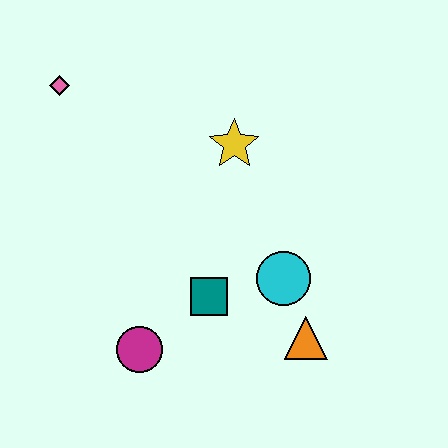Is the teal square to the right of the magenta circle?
Yes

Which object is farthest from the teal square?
The pink diamond is farthest from the teal square.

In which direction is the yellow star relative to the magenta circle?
The yellow star is above the magenta circle.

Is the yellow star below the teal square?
No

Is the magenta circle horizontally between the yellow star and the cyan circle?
No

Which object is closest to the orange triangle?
The cyan circle is closest to the orange triangle.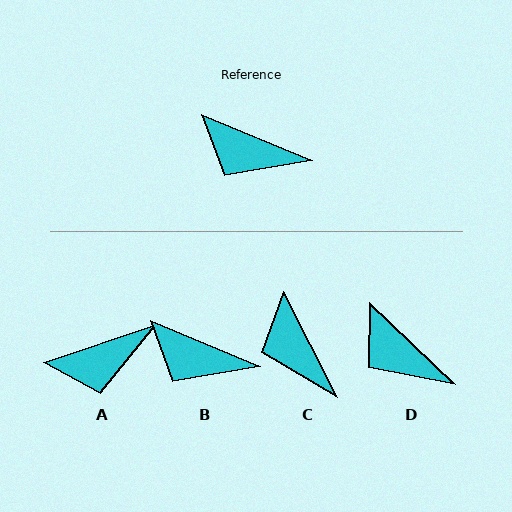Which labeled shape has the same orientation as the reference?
B.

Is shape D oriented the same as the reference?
No, it is off by about 21 degrees.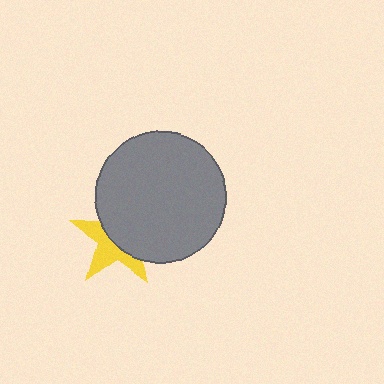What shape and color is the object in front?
The object in front is a gray circle.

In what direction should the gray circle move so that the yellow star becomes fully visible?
The gray circle should move toward the upper-right. That is the shortest direction to clear the overlap and leave the yellow star fully visible.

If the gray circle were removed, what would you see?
You would see the complete yellow star.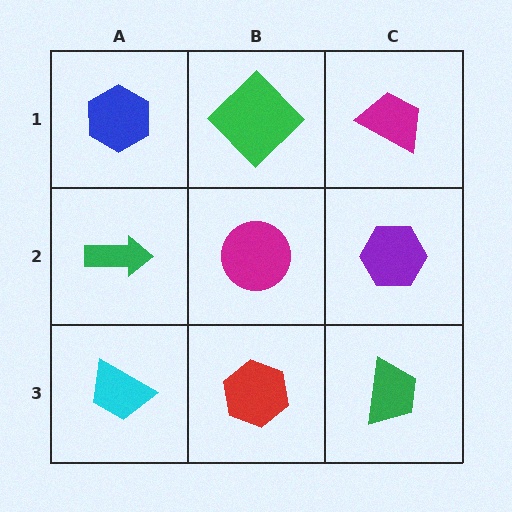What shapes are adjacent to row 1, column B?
A magenta circle (row 2, column B), a blue hexagon (row 1, column A), a magenta trapezoid (row 1, column C).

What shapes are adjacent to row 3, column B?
A magenta circle (row 2, column B), a cyan trapezoid (row 3, column A), a green trapezoid (row 3, column C).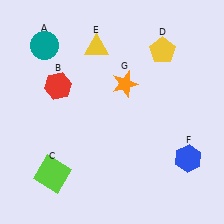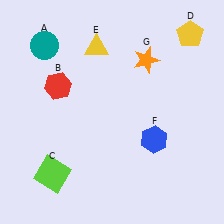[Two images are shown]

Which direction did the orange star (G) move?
The orange star (G) moved up.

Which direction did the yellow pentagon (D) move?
The yellow pentagon (D) moved right.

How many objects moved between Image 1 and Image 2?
3 objects moved between the two images.